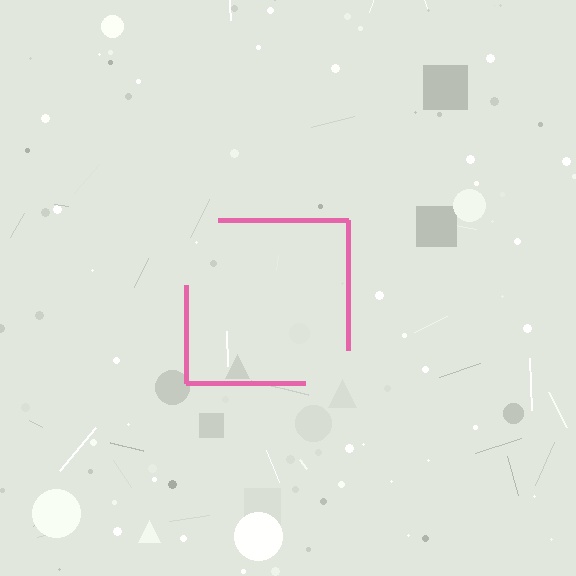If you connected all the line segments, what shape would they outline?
They would outline a square.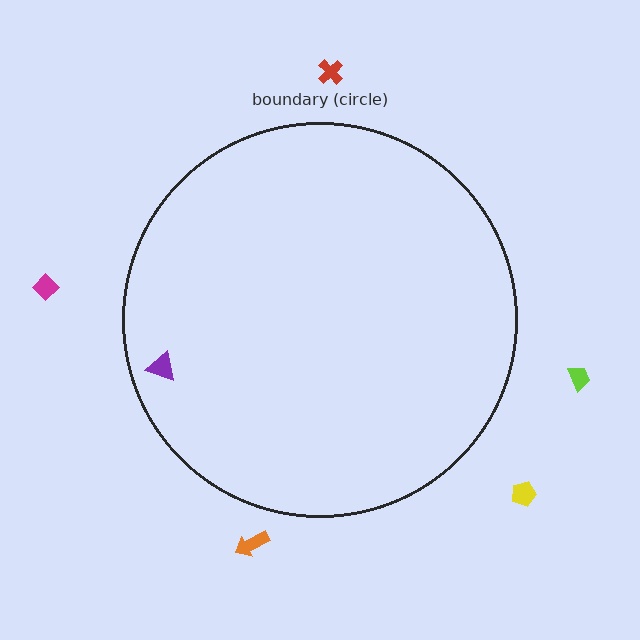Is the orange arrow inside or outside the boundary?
Outside.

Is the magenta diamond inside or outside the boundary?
Outside.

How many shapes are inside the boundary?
1 inside, 5 outside.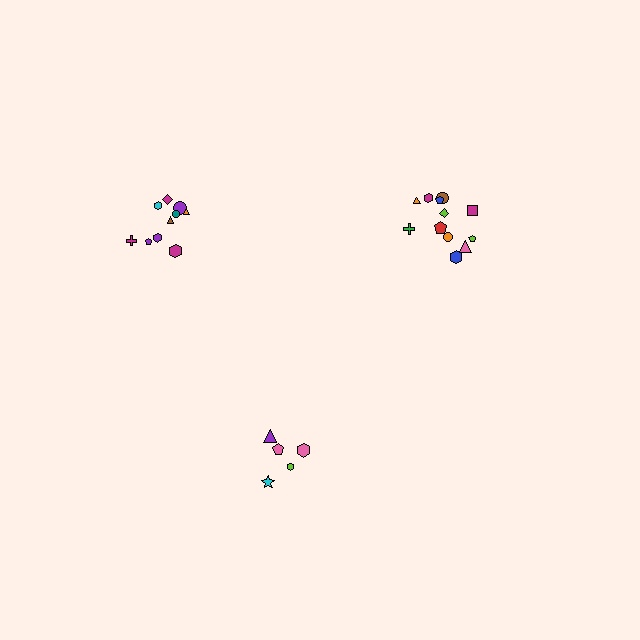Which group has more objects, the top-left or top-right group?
The top-right group.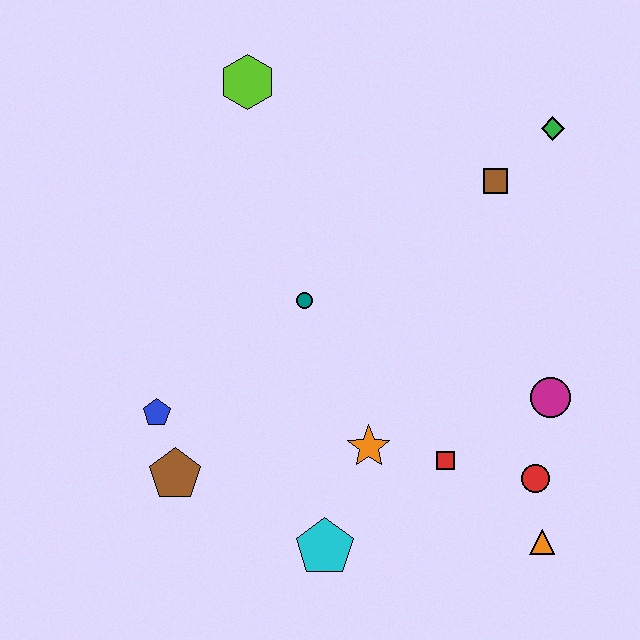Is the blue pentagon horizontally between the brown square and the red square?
No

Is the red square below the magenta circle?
Yes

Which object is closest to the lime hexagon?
The teal circle is closest to the lime hexagon.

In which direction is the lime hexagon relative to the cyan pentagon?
The lime hexagon is above the cyan pentagon.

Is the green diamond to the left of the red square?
No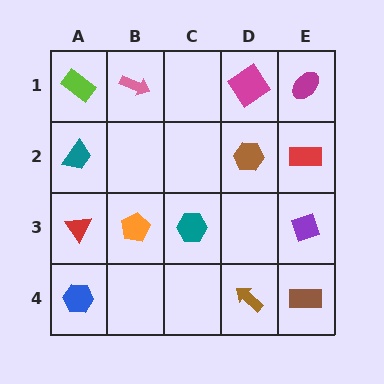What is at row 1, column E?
A magenta ellipse.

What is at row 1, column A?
A lime rectangle.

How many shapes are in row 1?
4 shapes.